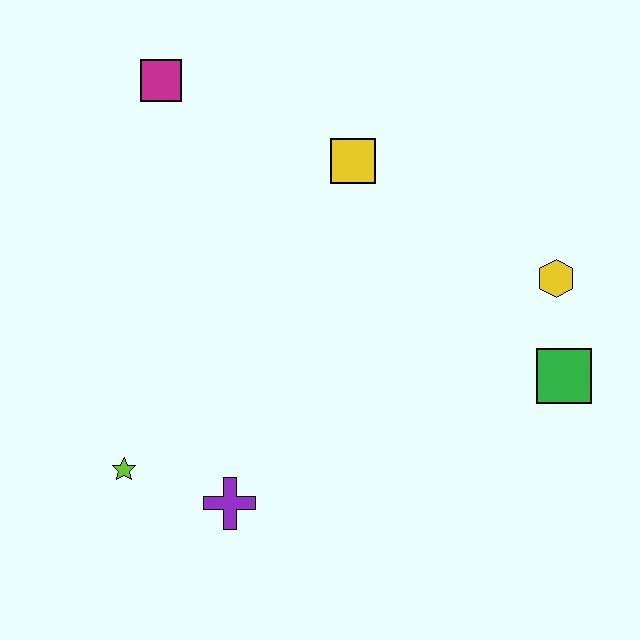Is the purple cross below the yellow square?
Yes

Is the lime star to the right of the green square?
No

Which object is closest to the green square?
The yellow hexagon is closest to the green square.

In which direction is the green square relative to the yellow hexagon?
The green square is below the yellow hexagon.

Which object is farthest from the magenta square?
The green square is farthest from the magenta square.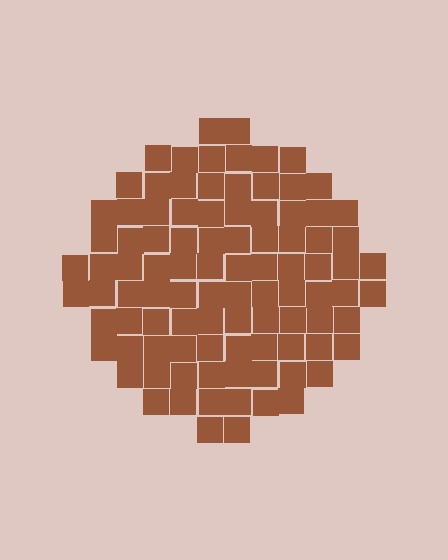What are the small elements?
The small elements are squares.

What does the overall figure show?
The overall figure shows a circle.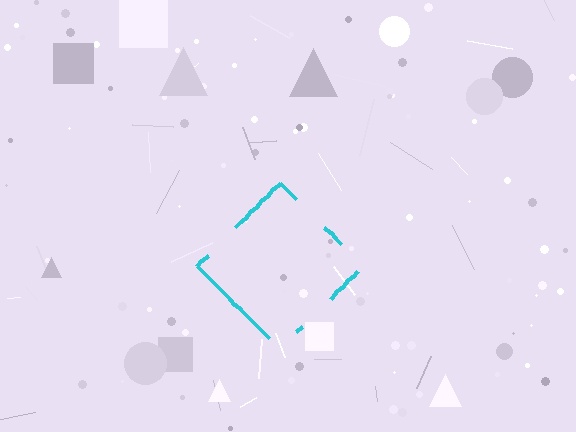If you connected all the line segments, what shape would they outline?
They would outline a diamond.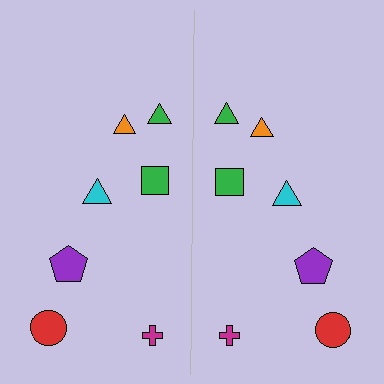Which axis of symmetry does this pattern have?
The pattern has a vertical axis of symmetry running through the center of the image.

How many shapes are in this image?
There are 14 shapes in this image.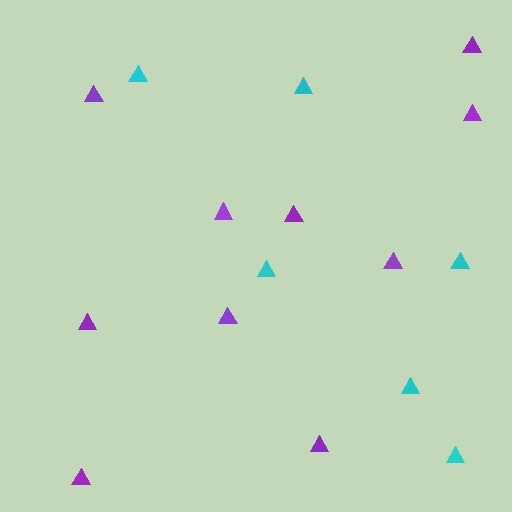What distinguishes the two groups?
There are 2 groups: one group of cyan triangles (6) and one group of purple triangles (10).